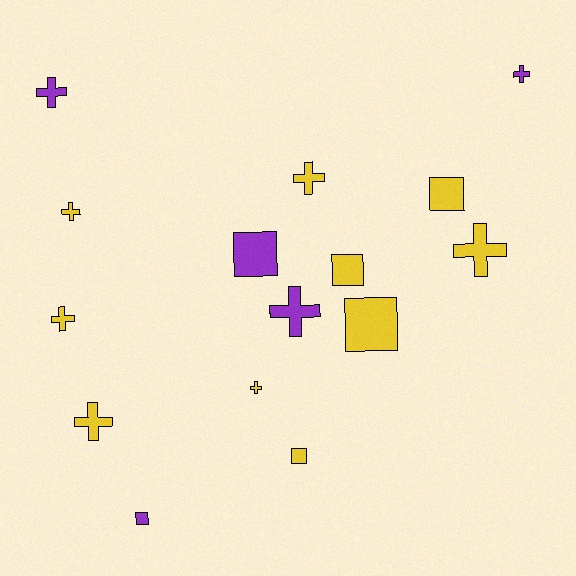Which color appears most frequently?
Yellow, with 10 objects.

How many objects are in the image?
There are 15 objects.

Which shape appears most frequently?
Cross, with 9 objects.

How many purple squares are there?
There are 2 purple squares.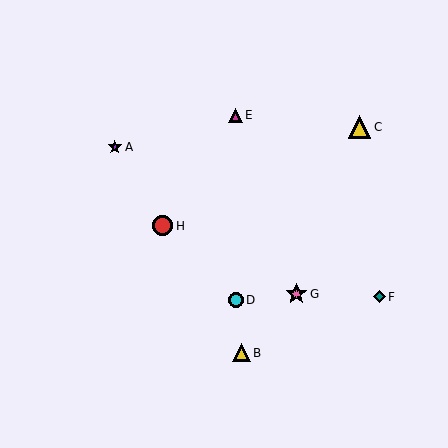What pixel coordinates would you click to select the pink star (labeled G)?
Click at (296, 294) to select the pink star G.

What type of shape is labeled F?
Shape F is a teal diamond.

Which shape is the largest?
The yellow triangle (labeled C) is the largest.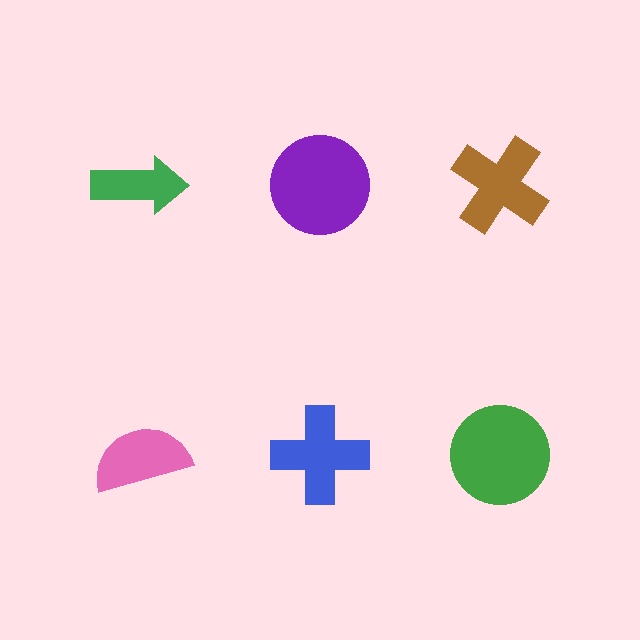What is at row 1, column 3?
A brown cross.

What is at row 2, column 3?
A green circle.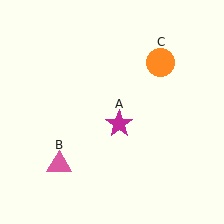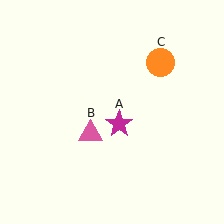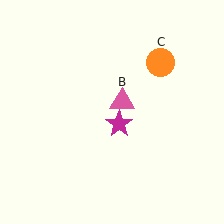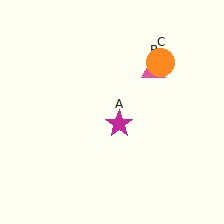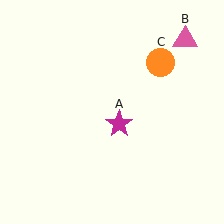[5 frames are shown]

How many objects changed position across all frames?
1 object changed position: pink triangle (object B).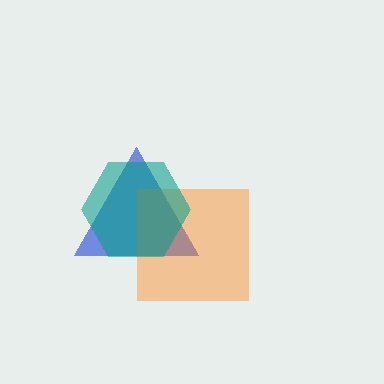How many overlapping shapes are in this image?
There are 3 overlapping shapes in the image.